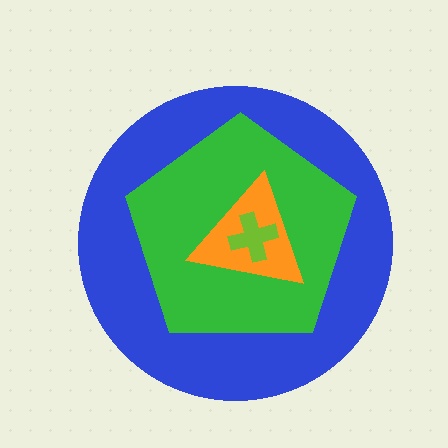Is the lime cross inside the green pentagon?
Yes.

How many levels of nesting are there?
4.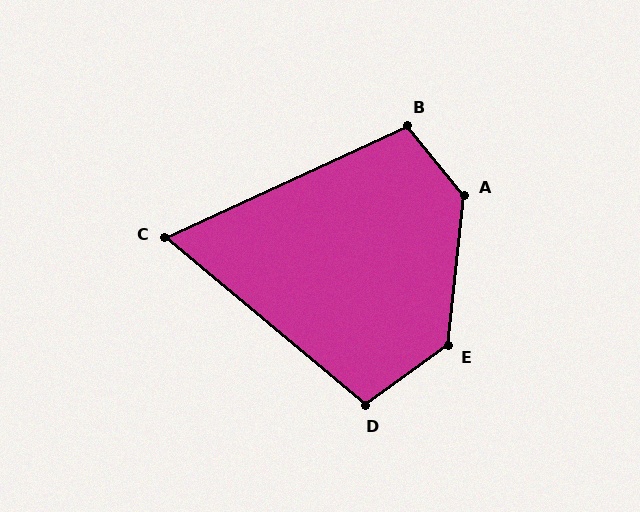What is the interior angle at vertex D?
Approximately 104 degrees (obtuse).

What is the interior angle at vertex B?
Approximately 105 degrees (obtuse).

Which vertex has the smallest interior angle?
C, at approximately 65 degrees.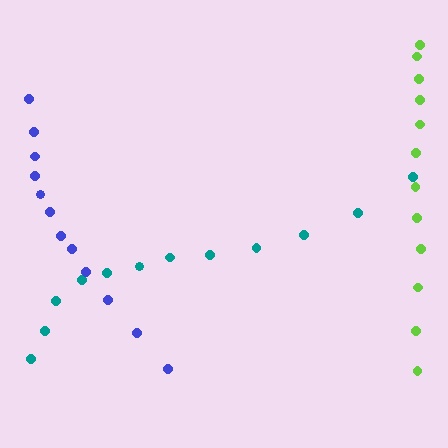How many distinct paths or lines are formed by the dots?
There are 3 distinct paths.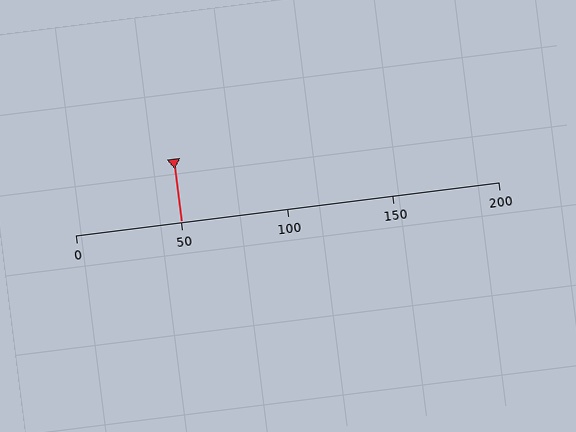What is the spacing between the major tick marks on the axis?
The major ticks are spaced 50 apart.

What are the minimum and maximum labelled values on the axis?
The axis runs from 0 to 200.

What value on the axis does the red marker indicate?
The marker indicates approximately 50.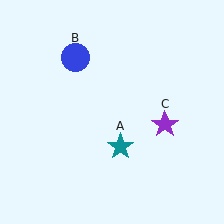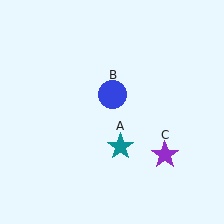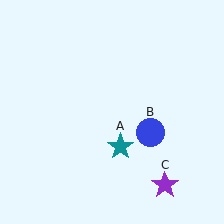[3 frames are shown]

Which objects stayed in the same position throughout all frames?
Teal star (object A) remained stationary.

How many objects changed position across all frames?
2 objects changed position: blue circle (object B), purple star (object C).